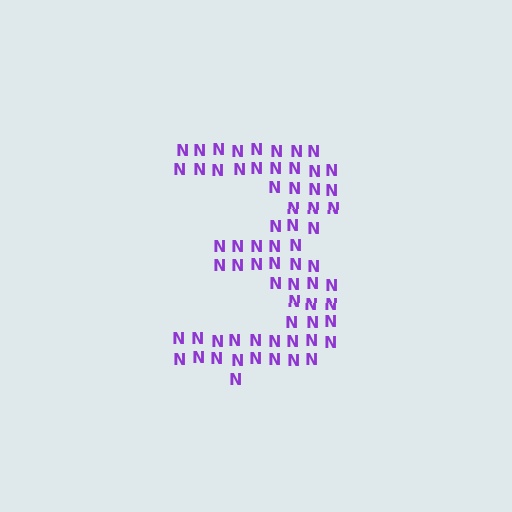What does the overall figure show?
The overall figure shows the digit 3.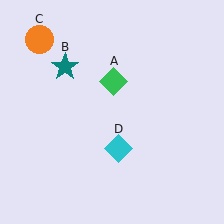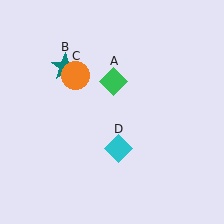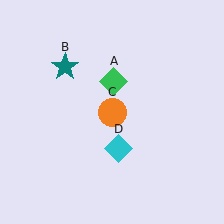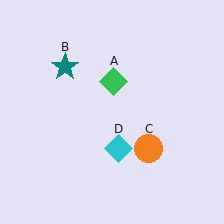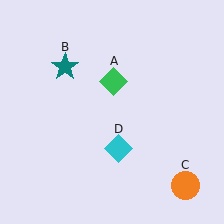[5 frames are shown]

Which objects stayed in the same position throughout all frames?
Green diamond (object A) and teal star (object B) and cyan diamond (object D) remained stationary.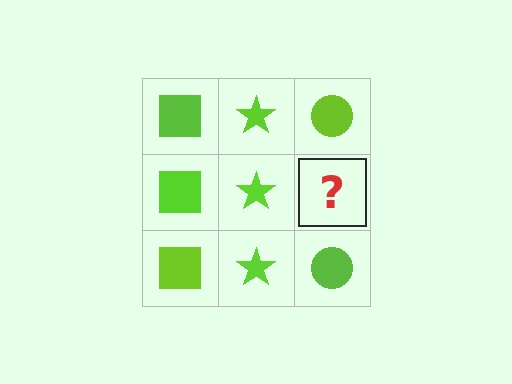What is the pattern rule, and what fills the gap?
The rule is that each column has a consistent shape. The gap should be filled with a lime circle.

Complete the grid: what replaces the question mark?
The question mark should be replaced with a lime circle.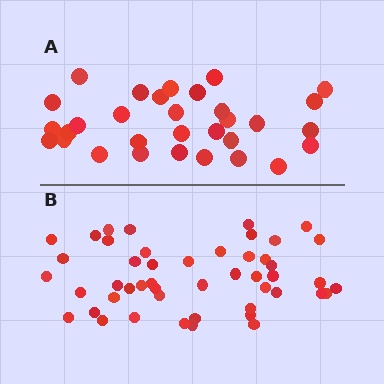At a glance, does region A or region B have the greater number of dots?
Region B (the bottom region) has more dots.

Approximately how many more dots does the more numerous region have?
Region B has approximately 15 more dots than region A.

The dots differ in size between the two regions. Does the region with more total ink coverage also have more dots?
No. Region A has more total ink coverage because its dots are larger, but region B actually contains more individual dots. Total area can be misleading — the number of items is what matters here.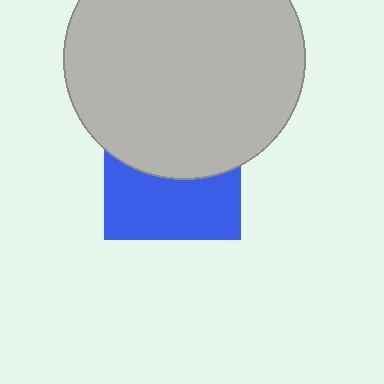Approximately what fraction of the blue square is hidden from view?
Roughly 51% of the blue square is hidden behind the light gray circle.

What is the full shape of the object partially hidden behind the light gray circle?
The partially hidden object is a blue square.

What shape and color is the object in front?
The object in front is a light gray circle.